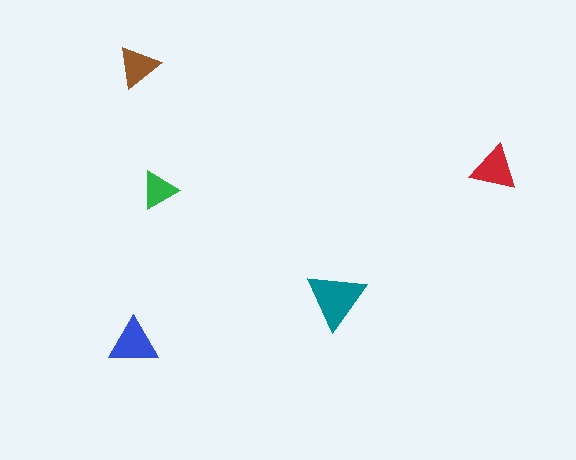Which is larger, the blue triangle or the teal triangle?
The teal one.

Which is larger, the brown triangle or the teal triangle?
The teal one.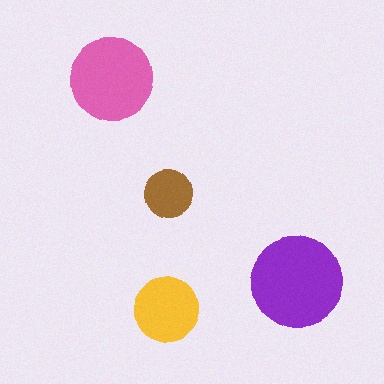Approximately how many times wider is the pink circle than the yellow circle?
About 1.5 times wider.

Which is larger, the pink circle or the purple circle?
The purple one.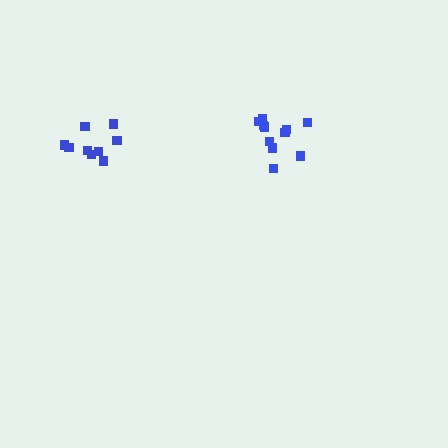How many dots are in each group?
Group 1: 11 dots, Group 2: 9 dots (20 total).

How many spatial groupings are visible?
There are 2 spatial groupings.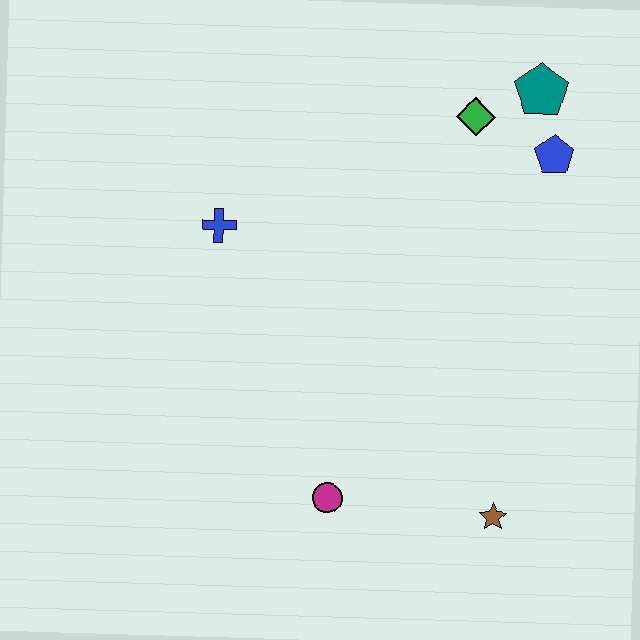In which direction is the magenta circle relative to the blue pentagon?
The magenta circle is below the blue pentagon.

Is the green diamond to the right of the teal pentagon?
No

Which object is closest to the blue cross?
The green diamond is closest to the blue cross.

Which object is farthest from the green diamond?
The magenta circle is farthest from the green diamond.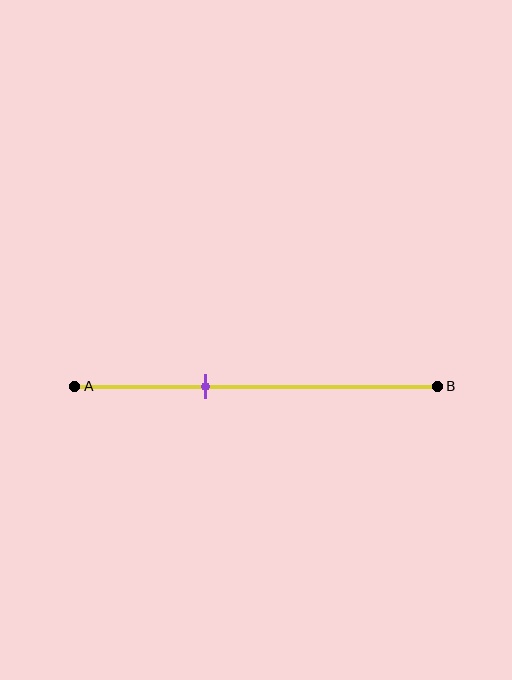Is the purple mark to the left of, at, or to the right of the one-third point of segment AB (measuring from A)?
The purple mark is approximately at the one-third point of segment AB.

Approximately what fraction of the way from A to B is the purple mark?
The purple mark is approximately 35% of the way from A to B.